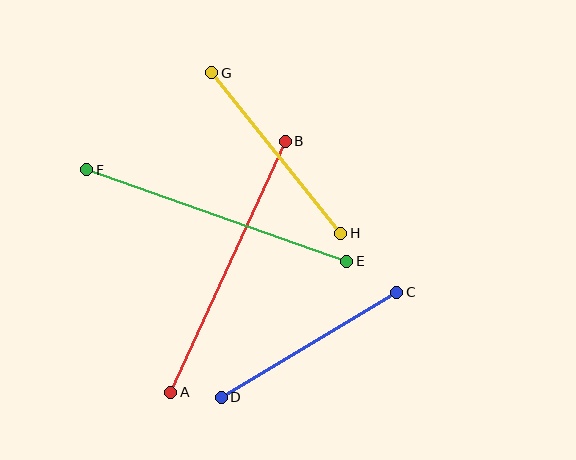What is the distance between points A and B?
The distance is approximately 276 pixels.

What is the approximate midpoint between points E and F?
The midpoint is at approximately (217, 216) pixels.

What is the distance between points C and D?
The distance is approximately 204 pixels.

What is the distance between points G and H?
The distance is approximately 206 pixels.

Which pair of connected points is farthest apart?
Points E and F are farthest apart.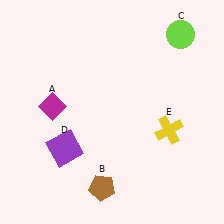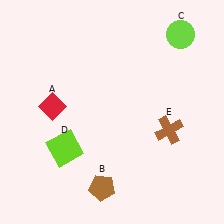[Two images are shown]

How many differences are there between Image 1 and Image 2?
There are 3 differences between the two images.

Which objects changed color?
A changed from magenta to red. D changed from purple to lime. E changed from yellow to brown.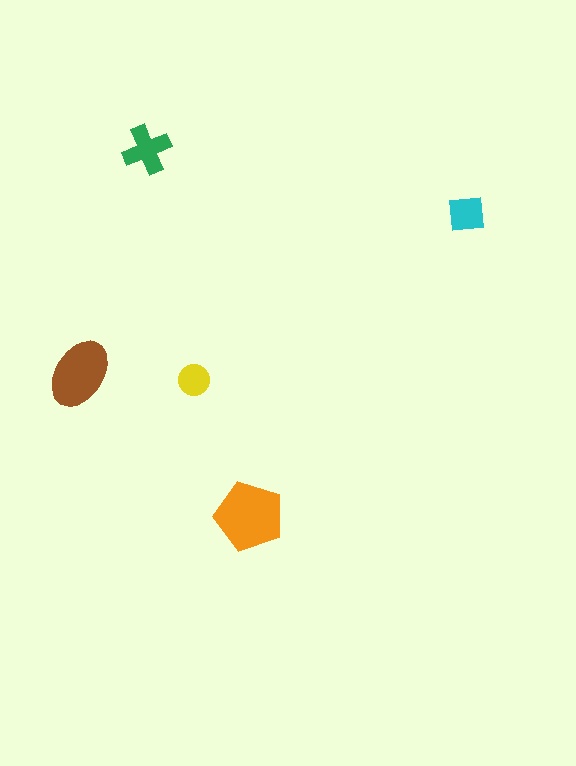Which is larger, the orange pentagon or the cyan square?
The orange pentagon.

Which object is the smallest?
The yellow circle.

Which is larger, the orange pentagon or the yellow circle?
The orange pentagon.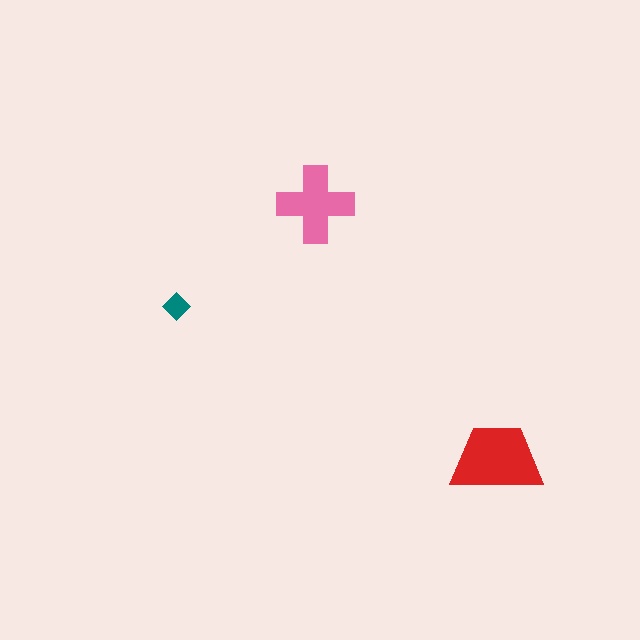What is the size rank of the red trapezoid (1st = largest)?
1st.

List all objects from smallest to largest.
The teal diamond, the pink cross, the red trapezoid.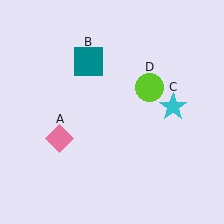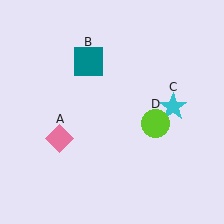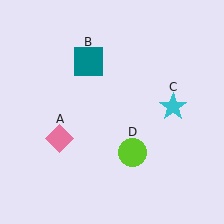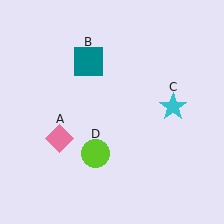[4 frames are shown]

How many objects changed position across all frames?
1 object changed position: lime circle (object D).